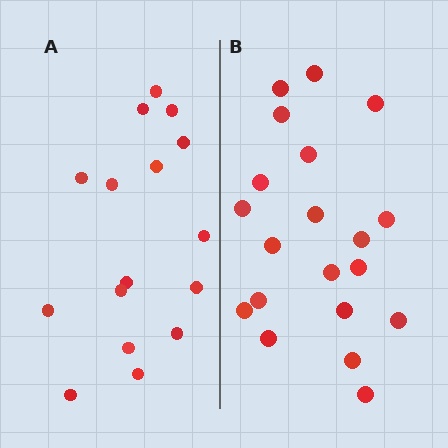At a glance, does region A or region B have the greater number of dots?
Region B (the right region) has more dots.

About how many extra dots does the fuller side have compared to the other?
Region B has about 4 more dots than region A.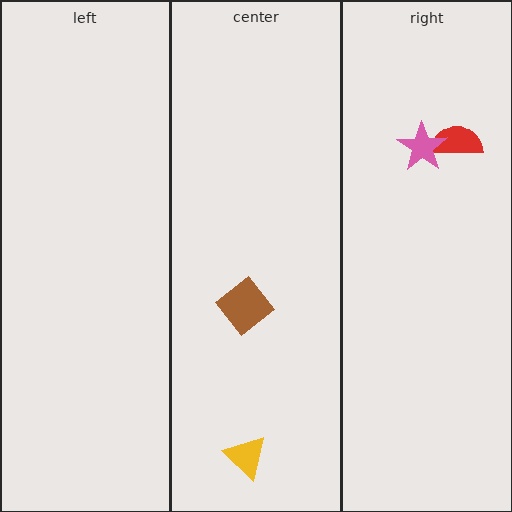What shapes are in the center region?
The yellow triangle, the brown diamond.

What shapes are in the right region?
The red semicircle, the pink star.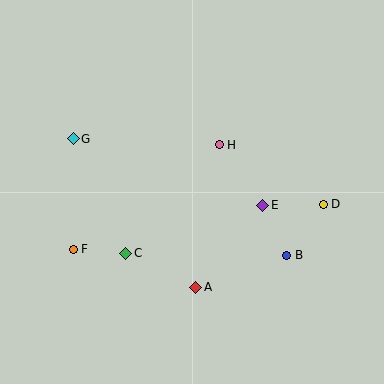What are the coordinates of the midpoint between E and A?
The midpoint between E and A is at (229, 246).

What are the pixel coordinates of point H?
Point H is at (219, 145).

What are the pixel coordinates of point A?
Point A is at (196, 287).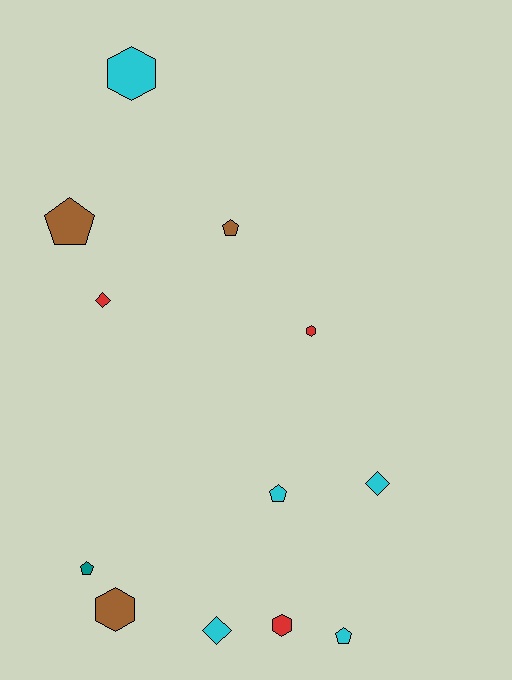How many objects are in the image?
There are 12 objects.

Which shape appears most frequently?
Pentagon, with 5 objects.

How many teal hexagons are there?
There are no teal hexagons.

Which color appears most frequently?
Cyan, with 5 objects.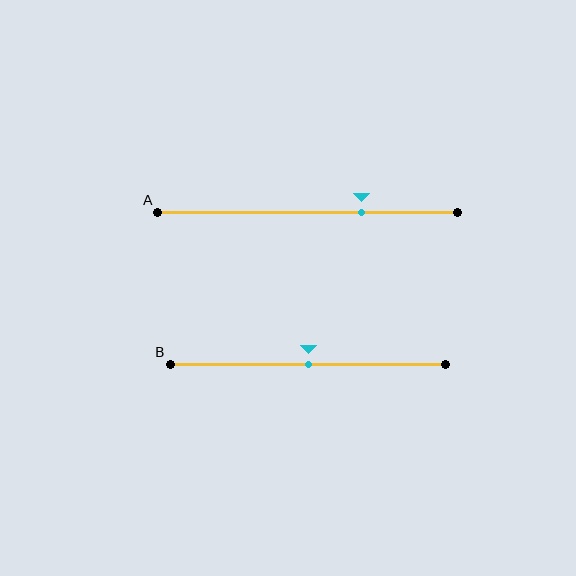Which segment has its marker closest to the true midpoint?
Segment B has its marker closest to the true midpoint.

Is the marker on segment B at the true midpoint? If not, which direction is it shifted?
Yes, the marker on segment B is at the true midpoint.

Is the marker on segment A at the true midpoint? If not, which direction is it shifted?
No, the marker on segment A is shifted to the right by about 18% of the segment length.